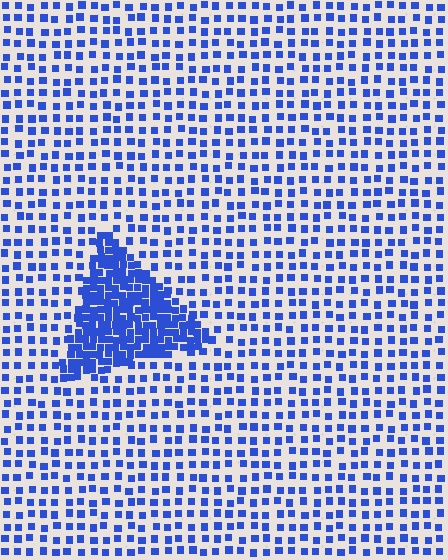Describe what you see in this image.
The image contains small blue elements arranged at two different densities. A triangle-shaped region is visible where the elements are more densely packed than the surrounding area.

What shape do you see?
I see a triangle.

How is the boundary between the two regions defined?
The boundary is defined by a change in element density (approximately 2.8x ratio). All elements are the same color, size, and shape.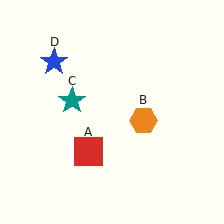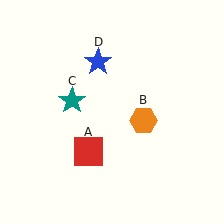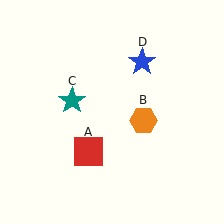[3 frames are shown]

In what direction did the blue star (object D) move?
The blue star (object D) moved right.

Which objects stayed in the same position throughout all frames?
Red square (object A) and orange hexagon (object B) and teal star (object C) remained stationary.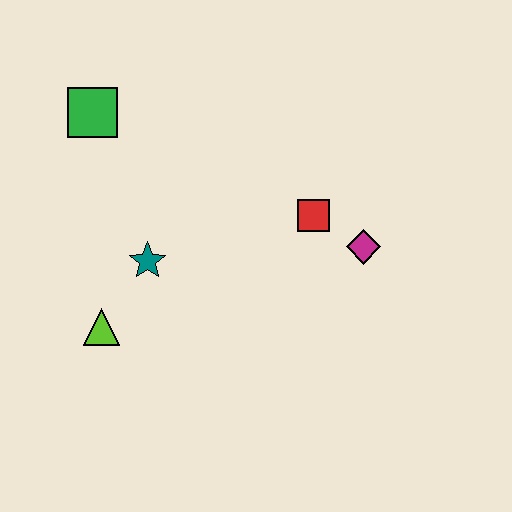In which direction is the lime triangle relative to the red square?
The lime triangle is to the left of the red square.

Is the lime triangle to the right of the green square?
Yes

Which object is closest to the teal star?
The lime triangle is closest to the teal star.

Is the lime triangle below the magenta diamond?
Yes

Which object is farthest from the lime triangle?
The magenta diamond is farthest from the lime triangle.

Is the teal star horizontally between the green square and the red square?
Yes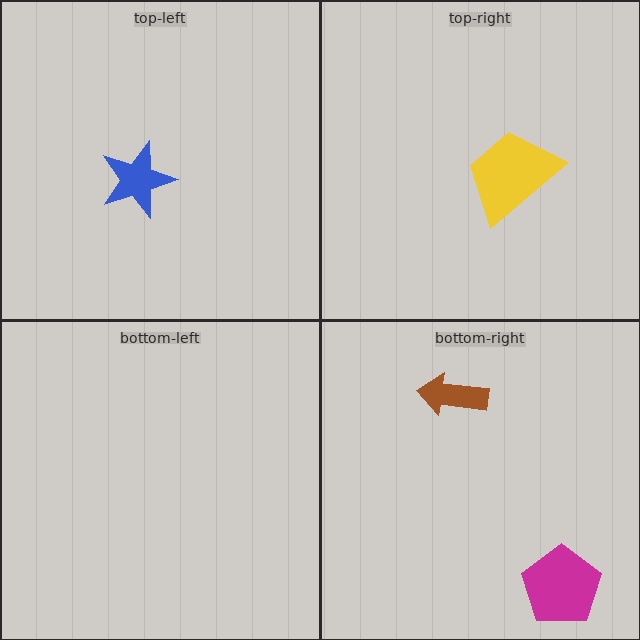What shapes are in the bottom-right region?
The magenta pentagon, the brown arrow.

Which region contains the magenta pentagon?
The bottom-right region.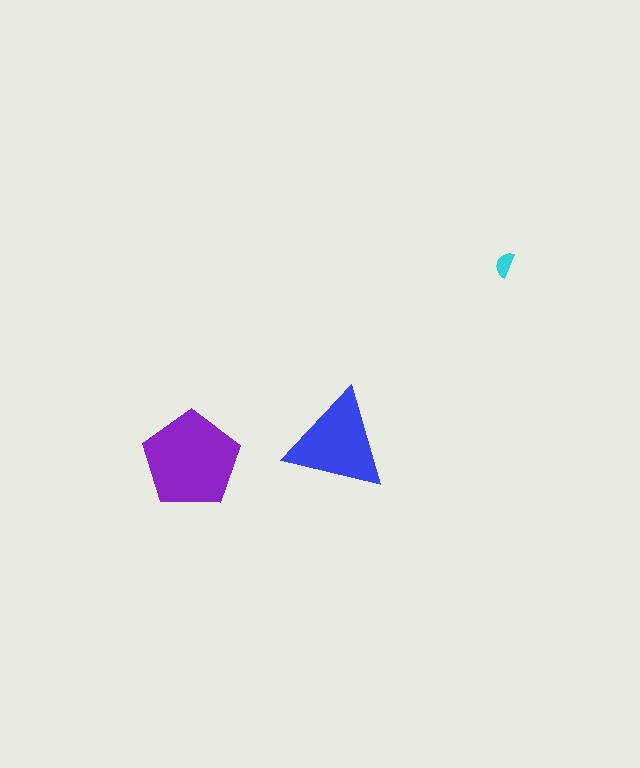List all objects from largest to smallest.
The purple pentagon, the blue triangle, the cyan semicircle.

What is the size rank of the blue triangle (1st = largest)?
2nd.